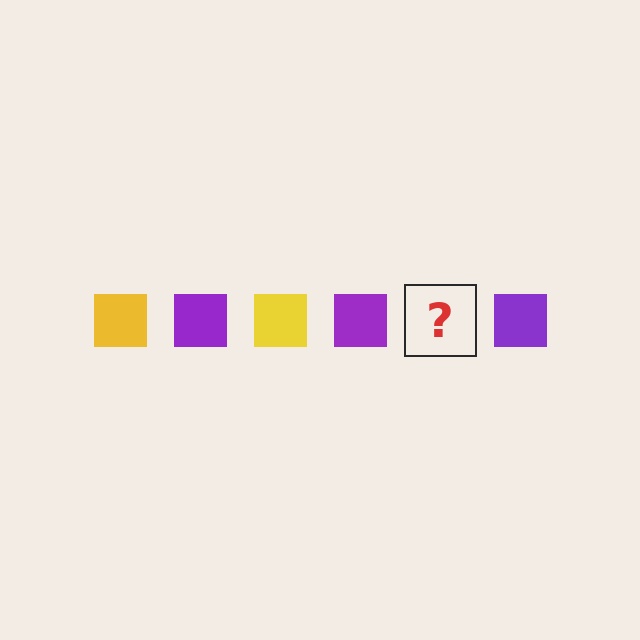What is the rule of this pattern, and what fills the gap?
The rule is that the pattern cycles through yellow, purple squares. The gap should be filled with a yellow square.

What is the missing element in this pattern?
The missing element is a yellow square.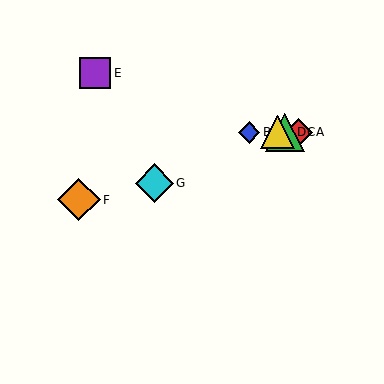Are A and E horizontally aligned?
No, A is at y≈132 and E is at y≈73.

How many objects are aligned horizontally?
4 objects (A, B, C, D) are aligned horizontally.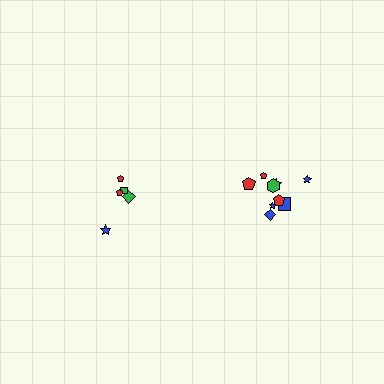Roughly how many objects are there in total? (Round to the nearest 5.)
Roughly 15 objects in total.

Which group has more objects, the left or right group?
The right group.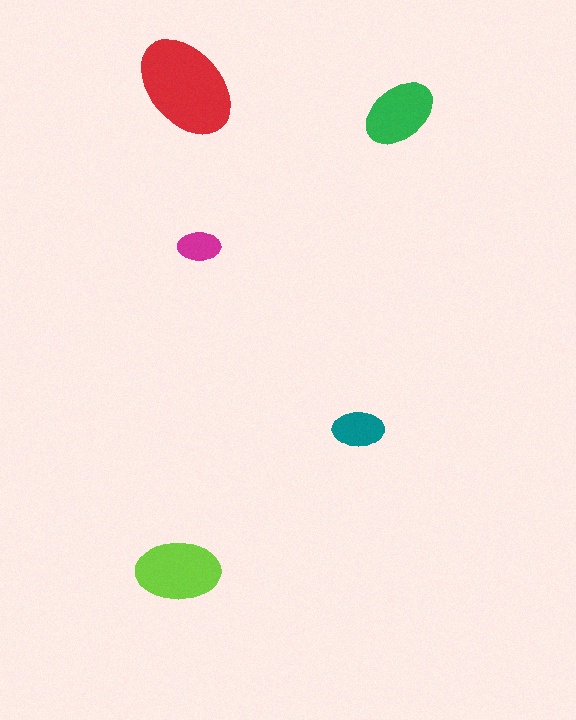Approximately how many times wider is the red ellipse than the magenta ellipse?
About 2.5 times wider.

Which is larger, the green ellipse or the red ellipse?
The red one.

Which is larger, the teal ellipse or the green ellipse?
The green one.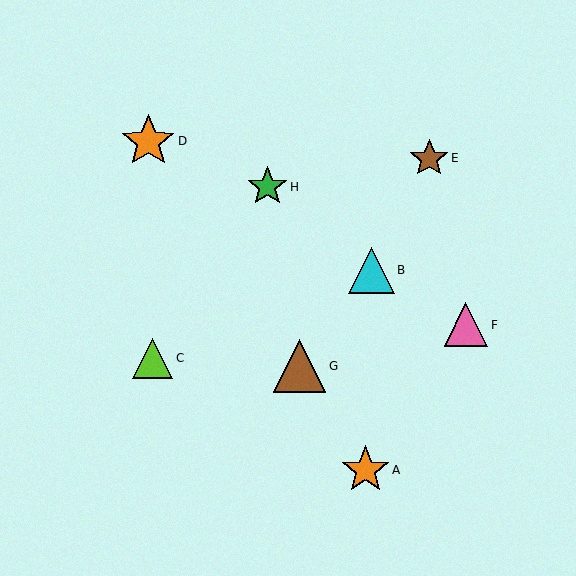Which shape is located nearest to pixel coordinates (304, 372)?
The brown triangle (labeled G) at (299, 366) is nearest to that location.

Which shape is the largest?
The orange star (labeled D) is the largest.